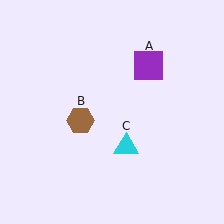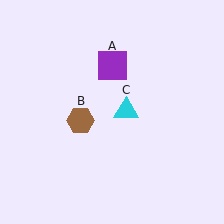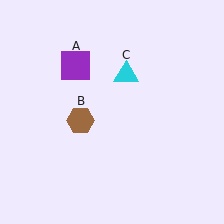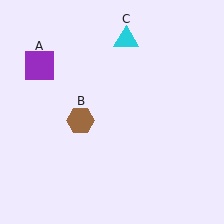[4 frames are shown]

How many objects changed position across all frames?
2 objects changed position: purple square (object A), cyan triangle (object C).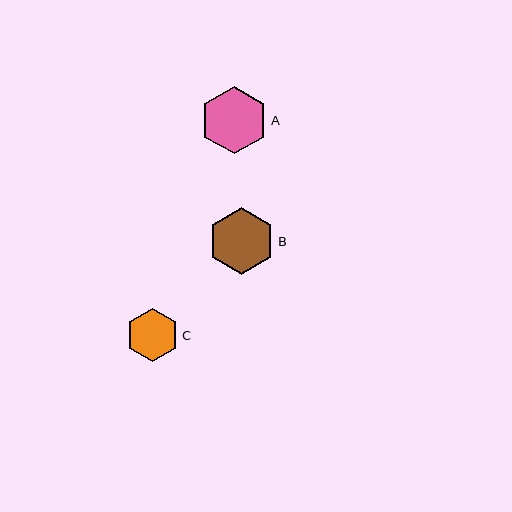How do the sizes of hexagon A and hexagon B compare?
Hexagon A and hexagon B are approximately the same size.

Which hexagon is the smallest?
Hexagon C is the smallest with a size of approximately 53 pixels.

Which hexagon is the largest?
Hexagon A is the largest with a size of approximately 67 pixels.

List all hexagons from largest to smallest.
From largest to smallest: A, B, C.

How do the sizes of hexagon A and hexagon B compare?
Hexagon A and hexagon B are approximately the same size.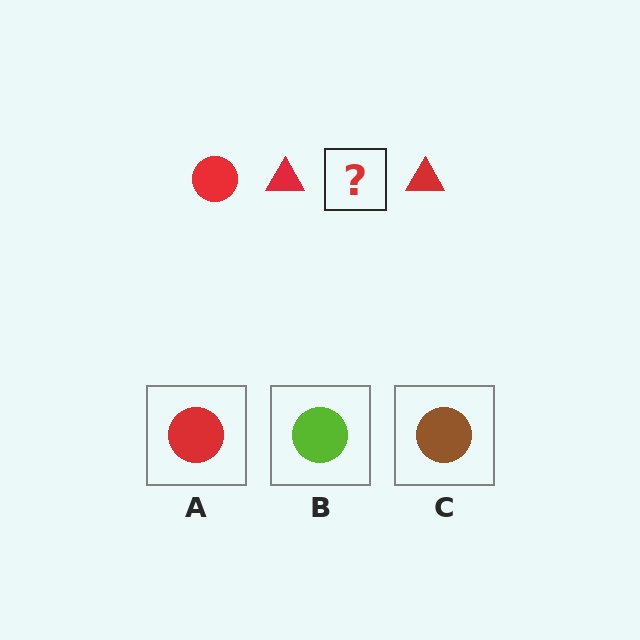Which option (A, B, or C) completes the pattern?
A.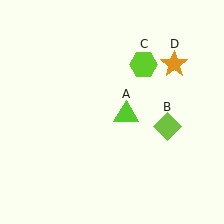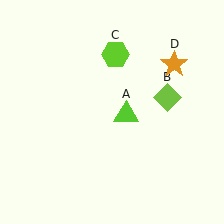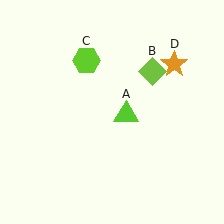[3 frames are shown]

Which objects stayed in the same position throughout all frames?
Lime triangle (object A) and orange star (object D) remained stationary.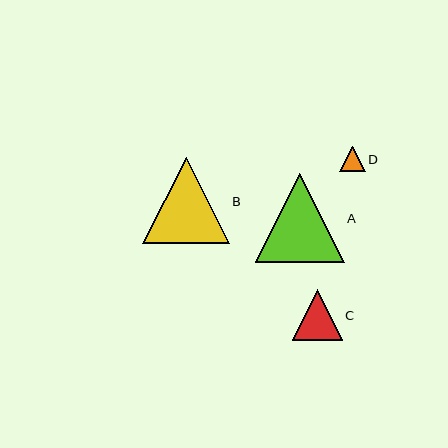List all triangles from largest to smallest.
From largest to smallest: A, B, C, D.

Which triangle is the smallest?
Triangle D is the smallest with a size of approximately 26 pixels.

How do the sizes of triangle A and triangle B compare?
Triangle A and triangle B are approximately the same size.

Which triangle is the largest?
Triangle A is the largest with a size of approximately 89 pixels.